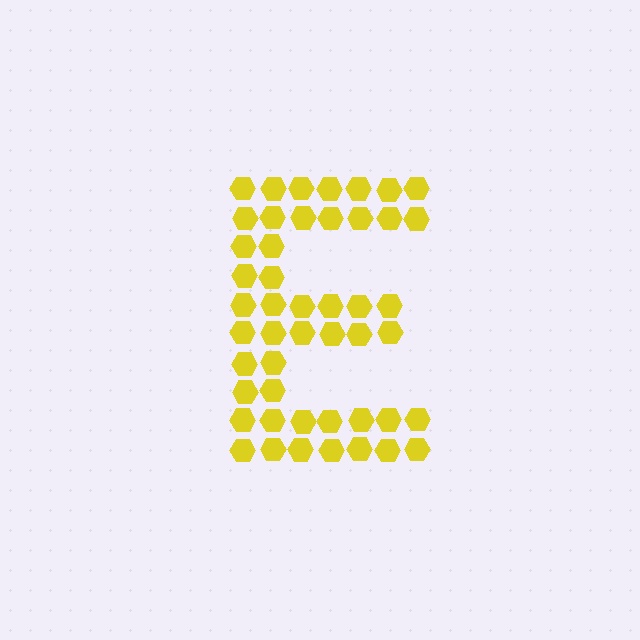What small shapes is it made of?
It is made of small hexagons.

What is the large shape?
The large shape is the letter E.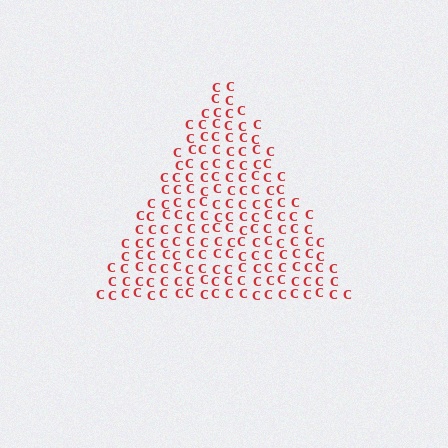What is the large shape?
The large shape is a triangle.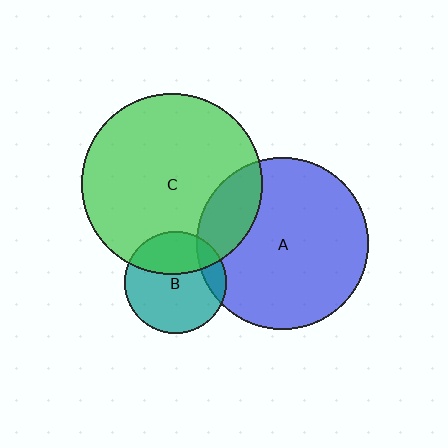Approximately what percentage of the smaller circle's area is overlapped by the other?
Approximately 20%.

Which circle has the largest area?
Circle C (green).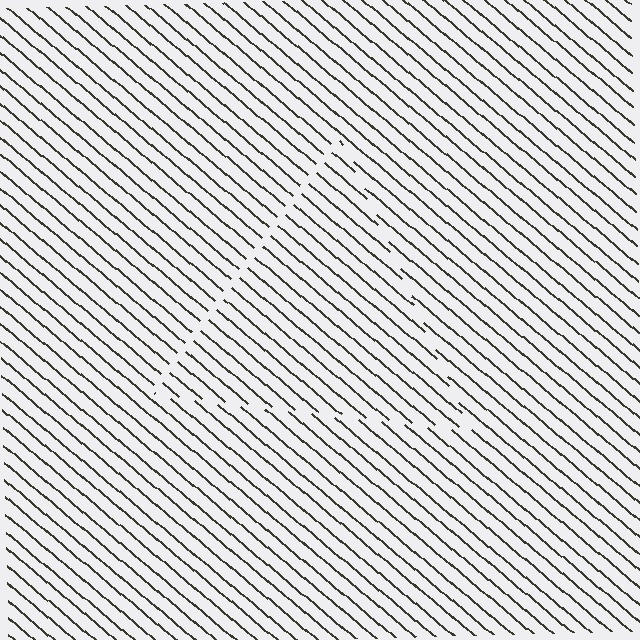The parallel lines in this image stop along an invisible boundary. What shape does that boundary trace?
An illusory triangle. The interior of the shape contains the same grating, shifted by half a period — the contour is defined by the phase discontinuity where line-ends from the inner and outer gratings abut.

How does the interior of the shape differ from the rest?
The interior of the shape contains the same grating, shifted by half a period — the contour is defined by the phase discontinuity where line-ends from the inner and outer gratings abut.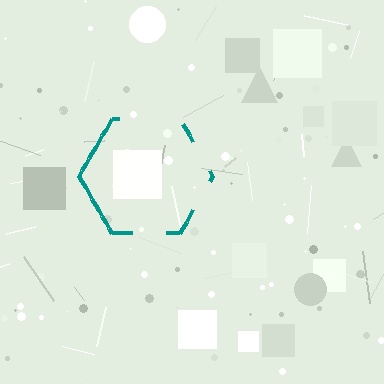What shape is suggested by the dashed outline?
The dashed outline suggests a hexagon.